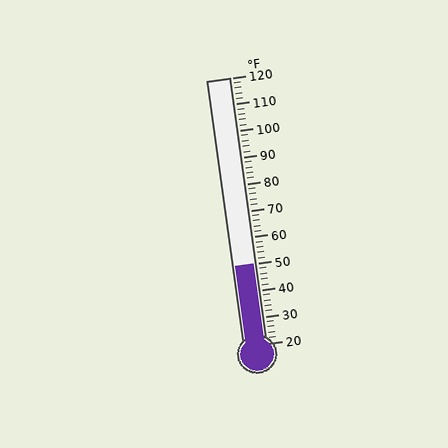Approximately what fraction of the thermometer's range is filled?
The thermometer is filled to approximately 30% of its range.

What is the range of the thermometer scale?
The thermometer scale ranges from 20°F to 120°F.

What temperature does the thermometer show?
The thermometer shows approximately 50°F.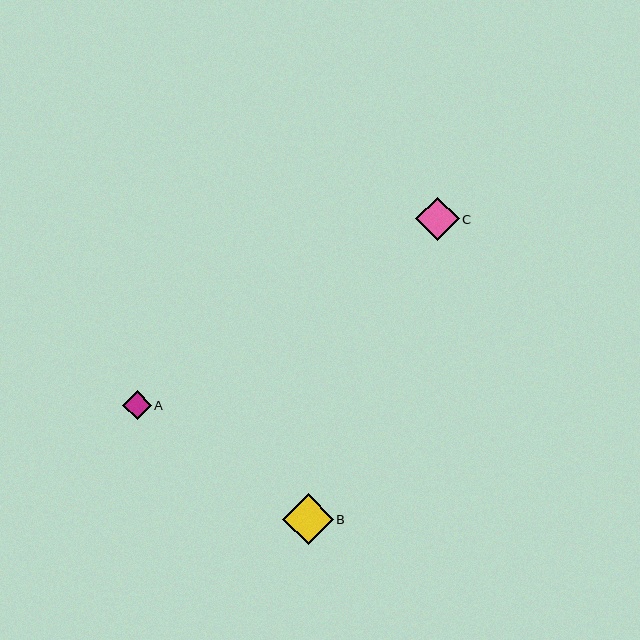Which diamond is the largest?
Diamond B is the largest with a size of approximately 50 pixels.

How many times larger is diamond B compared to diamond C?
Diamond B is approximately 1.2 times the size of diamond C.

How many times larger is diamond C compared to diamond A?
Diamond C is approximately 1.5 times the size of diamond A.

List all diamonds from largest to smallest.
From largest to smallest: B, C, A.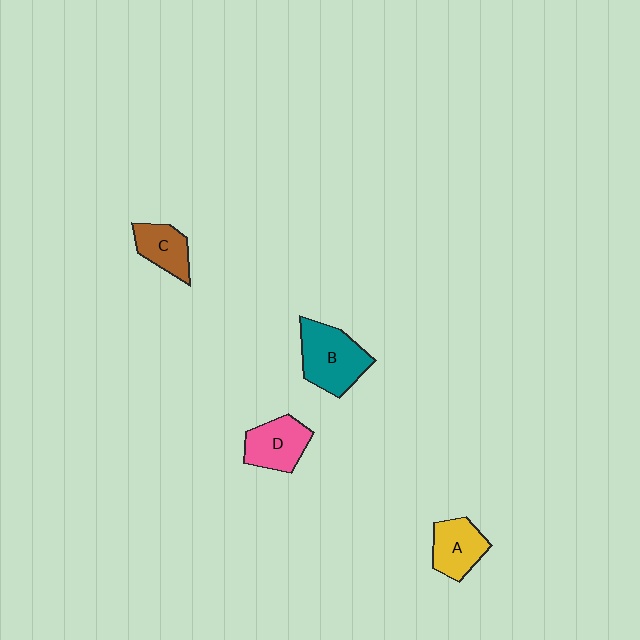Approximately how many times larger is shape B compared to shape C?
Approximately 1.6 times.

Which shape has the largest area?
Shape B (teal).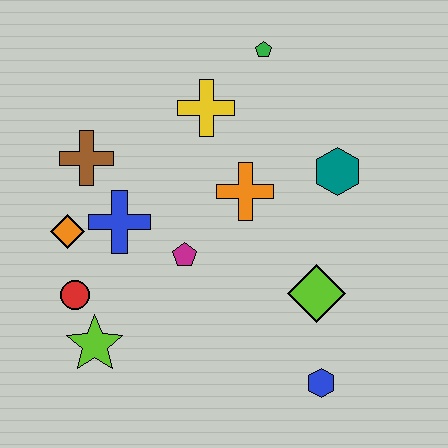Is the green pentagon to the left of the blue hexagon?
Yes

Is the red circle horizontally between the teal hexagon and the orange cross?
No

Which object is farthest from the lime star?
The green pentagon is farthest from the lime star.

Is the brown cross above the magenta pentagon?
Yes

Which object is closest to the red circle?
The lime star is closest to the red circle.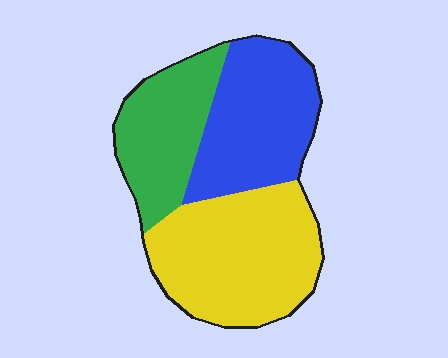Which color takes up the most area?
Yellow, at roughly 40%.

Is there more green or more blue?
Blue.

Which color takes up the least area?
Green, at roughly 25%.